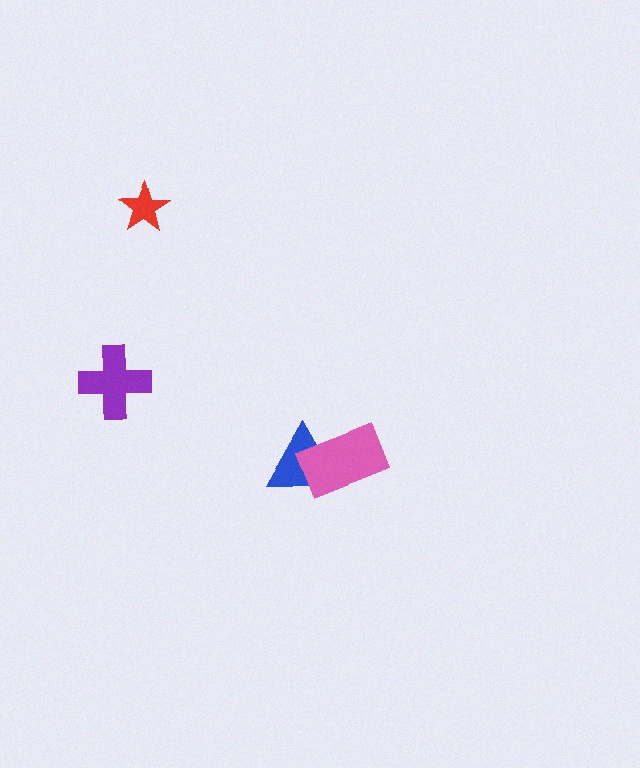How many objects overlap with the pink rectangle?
1 object overlaps with the pink rectangle.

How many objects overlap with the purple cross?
0 objects overlap with the purple cross.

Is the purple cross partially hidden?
No, no other shape covers it.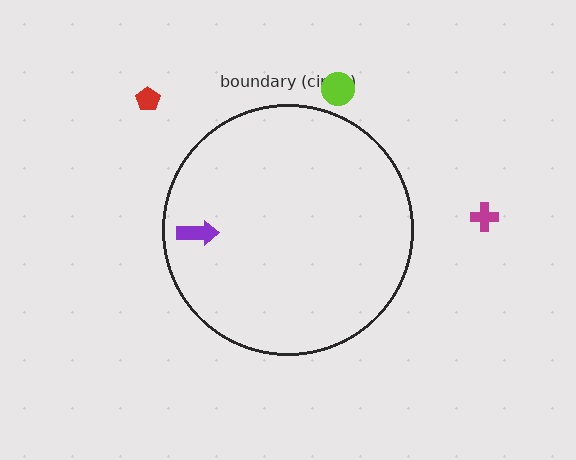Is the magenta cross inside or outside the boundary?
Outside.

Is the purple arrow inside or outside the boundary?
Inside.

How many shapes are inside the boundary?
1 inside, 3 outside.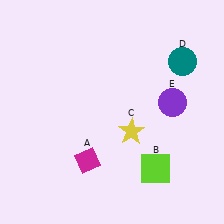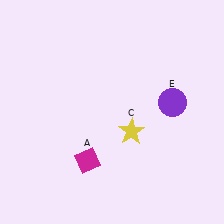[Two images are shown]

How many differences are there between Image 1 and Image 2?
There are 2 differences between the two images.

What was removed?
The teal circle (D), the lime square (B) were removed in Image 2.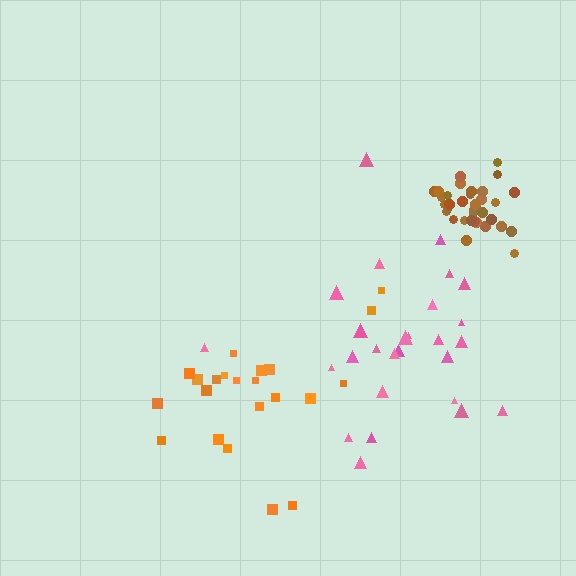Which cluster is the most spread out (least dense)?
Orange.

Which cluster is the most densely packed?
Brown.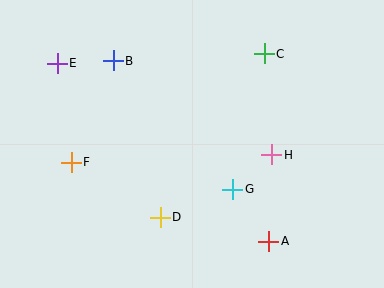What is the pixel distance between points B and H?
The distance between B and H is 184 pixels.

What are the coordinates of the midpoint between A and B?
The midpoint between A and B is at (191, 151).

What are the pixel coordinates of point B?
Point B is at (113, 61).